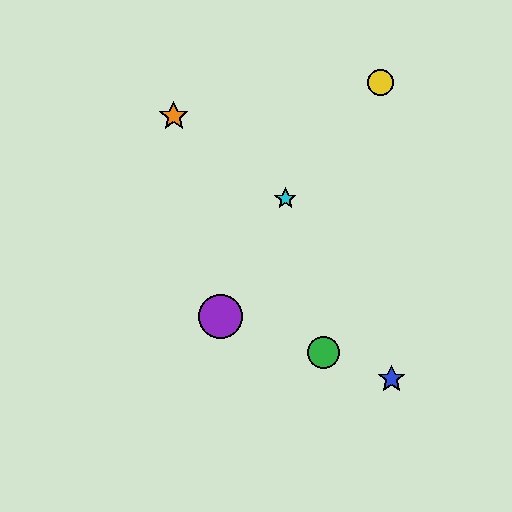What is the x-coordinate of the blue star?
The blue star is at x≈391.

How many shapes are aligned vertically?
2 shapes (the red circle, the purple circle) are aligned vertically.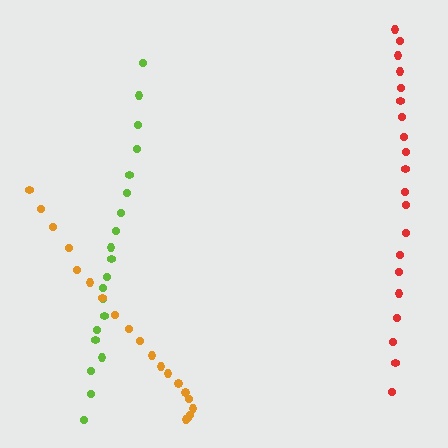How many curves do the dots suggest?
There are 3 distinct paths.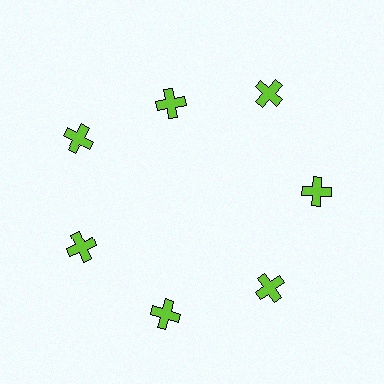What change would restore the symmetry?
The symmetry would be restored by moving it outward, back onto the ring so that all 7 crosses sit at equal angles and equal distance from the center.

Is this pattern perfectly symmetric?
No. The 7 lime crosses are arranged in a ring, but one element near the 12 o'clock position is pulled inward toward the center, breaking the 7-fold rotational symmetry.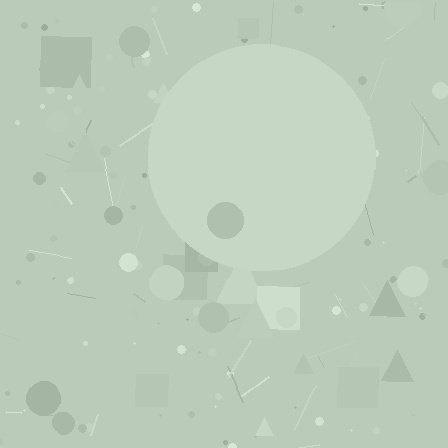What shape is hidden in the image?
A circle is hidden in the image.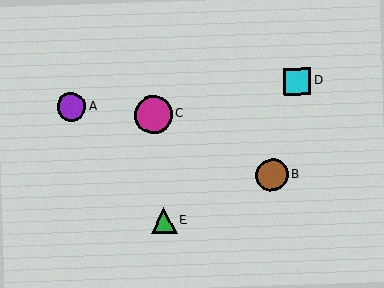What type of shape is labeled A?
Shape A is a purple circle.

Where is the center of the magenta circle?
The center of the magenta circle is at (153, 114).